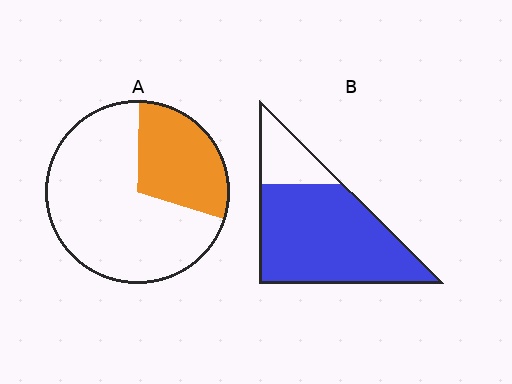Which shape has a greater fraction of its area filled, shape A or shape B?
Shape B.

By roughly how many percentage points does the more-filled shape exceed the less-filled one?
By roughly 50 percentage points (B over A).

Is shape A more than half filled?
No.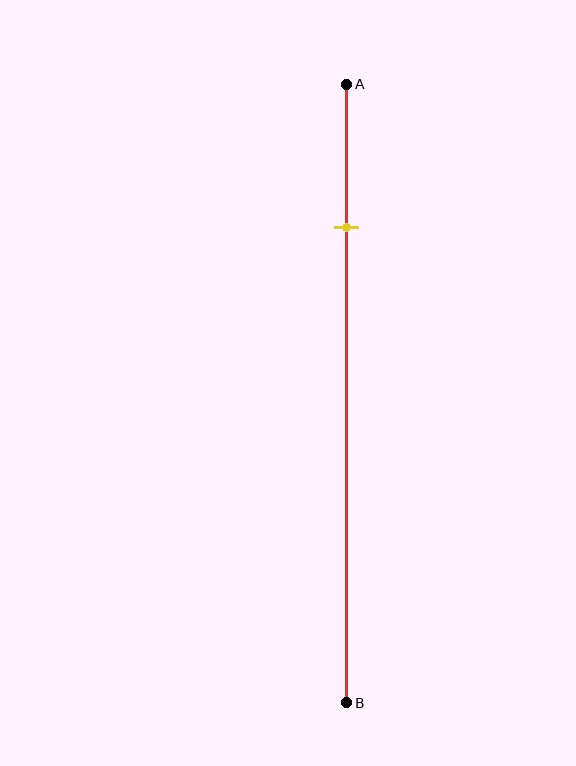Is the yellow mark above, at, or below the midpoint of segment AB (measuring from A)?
The yellow mark is above the midpoint of segment AB.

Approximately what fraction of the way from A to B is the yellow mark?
The yellow mark is approximately 25% of the way from A to B.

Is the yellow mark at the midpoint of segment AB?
No, the mark is at about 25% from A, not at the 50% midpoint.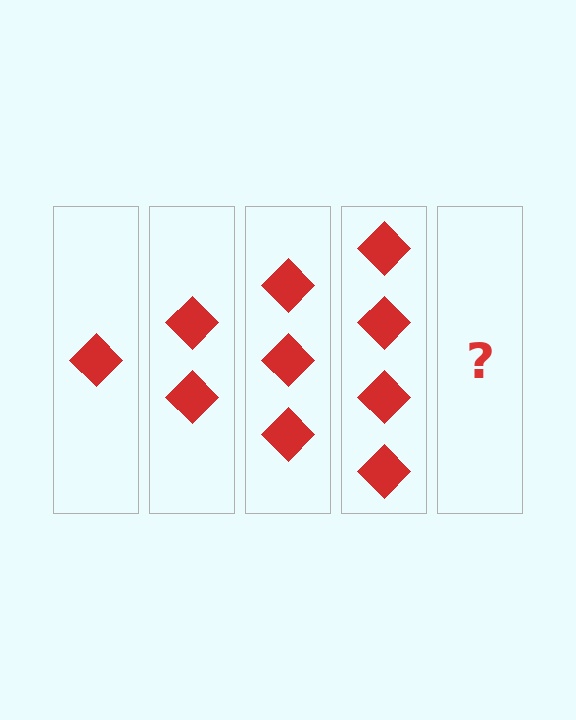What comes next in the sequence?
The next element should be 5 diamonds.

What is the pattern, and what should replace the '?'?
The pattern is that each step adds one more diamond. The '?' should be 5 diamonds.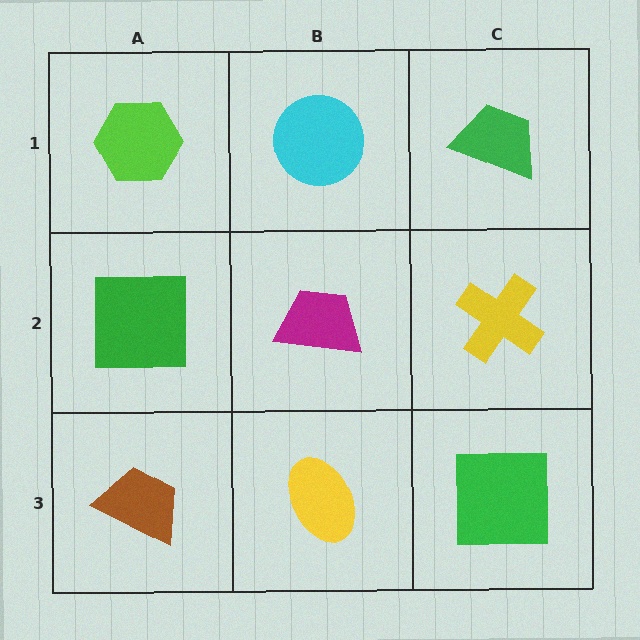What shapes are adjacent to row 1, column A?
A green square (row 2, column A), a cyan circle (row 1, column B).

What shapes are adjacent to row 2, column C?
A green trapezoid (row 1, column C), a green square (row 3, column C), a magenta trapezoid (row 2, column B).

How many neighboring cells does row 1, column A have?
2.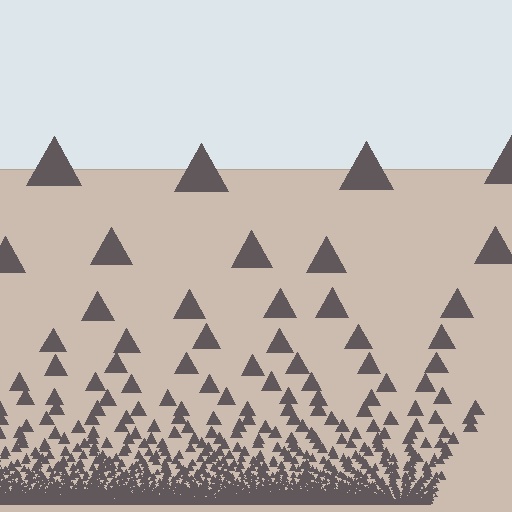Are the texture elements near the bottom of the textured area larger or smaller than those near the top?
Smaller. The gradient is inverted — elements near the bottom are smaller and denser.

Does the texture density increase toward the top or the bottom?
Density increases toward the bottom.